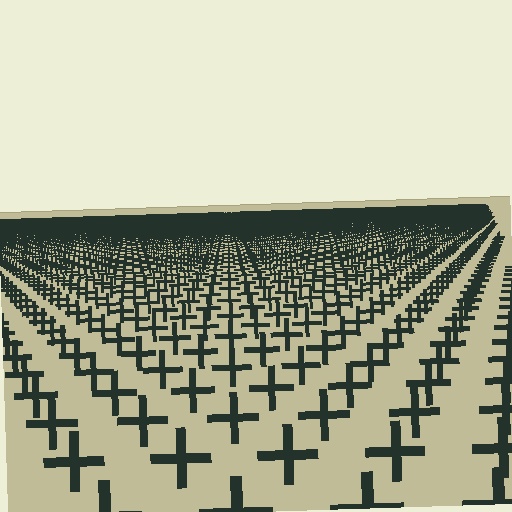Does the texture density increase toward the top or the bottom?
Density increases toward the top.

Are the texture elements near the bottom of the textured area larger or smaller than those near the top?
Larger. Near the bottom, elements are closer to the viewer and appear at a bigger on-screen size.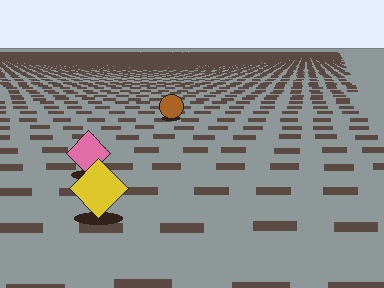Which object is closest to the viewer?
The yellow diamond is closest. The texture marks near it are larger and more spread out.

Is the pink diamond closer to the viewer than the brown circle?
Yes. The pink diamond is closer — you can tell from the texture gradient: the ground texture is coarser near it.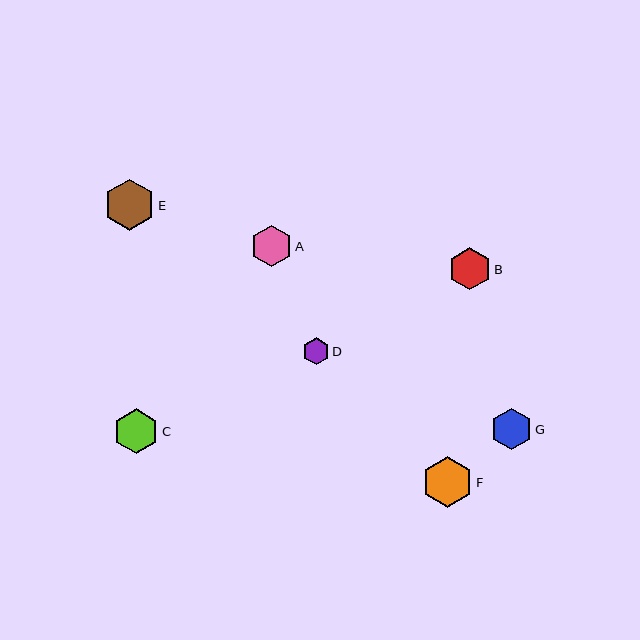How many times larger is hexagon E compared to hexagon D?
Hexagon E is approximately 1.9 times the size of hexagon D.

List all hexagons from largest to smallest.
From largest to smallest: E, F, C, B, A, G, D.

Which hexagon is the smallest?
Hexagon D is the smallest with a size of approximately 27 pixels.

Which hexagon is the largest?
Hexagon E is the largest with a size of approximately 52 pixels.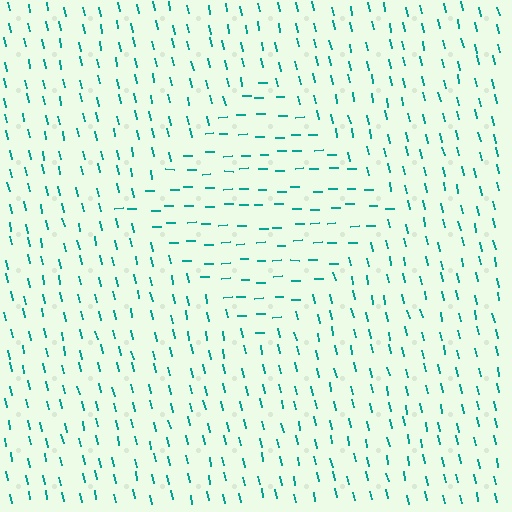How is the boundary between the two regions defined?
The boundary is defined purely by a change in line orientation (approximately 80 degrees difference). All lines are the same color and thickness.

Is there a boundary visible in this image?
Yes, there is a texture boundary formed by a change in line orientation.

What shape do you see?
I see a diamond.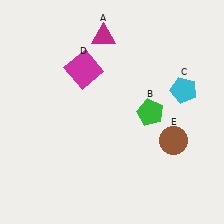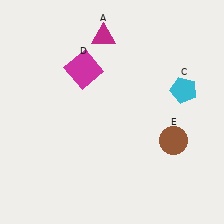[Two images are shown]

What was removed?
The green pentagon (B) was removed in Image 2.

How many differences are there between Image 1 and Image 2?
There is 1 difference between the two images.